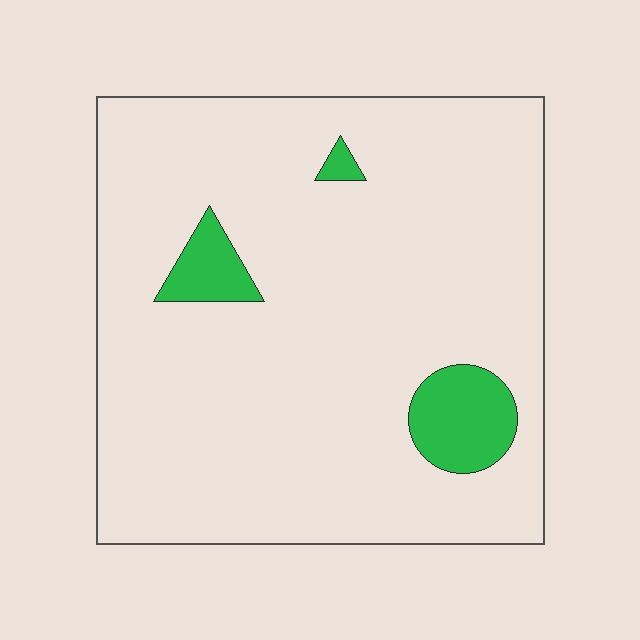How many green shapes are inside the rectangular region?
3.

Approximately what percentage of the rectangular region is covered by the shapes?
Approximately 10%.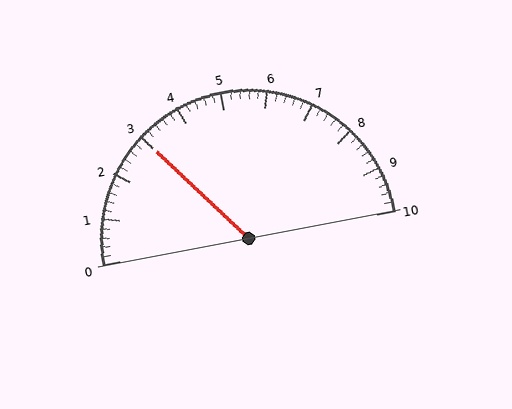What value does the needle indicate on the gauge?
The needle indicates approximately 3.0.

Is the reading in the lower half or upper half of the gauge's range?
The reading is in the lower half of the range (0 to 10).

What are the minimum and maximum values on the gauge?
The gauge ranges from 0 to 10.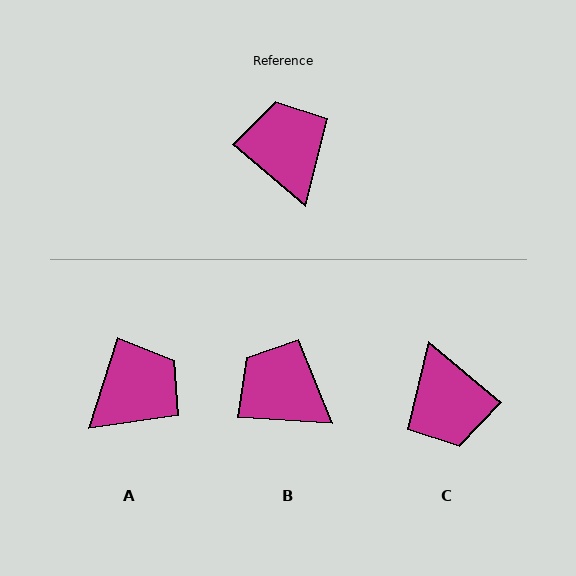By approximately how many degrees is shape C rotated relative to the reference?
Approximately 180 degrees counter-clockwise.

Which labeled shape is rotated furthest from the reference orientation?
C, about 180 degrees away.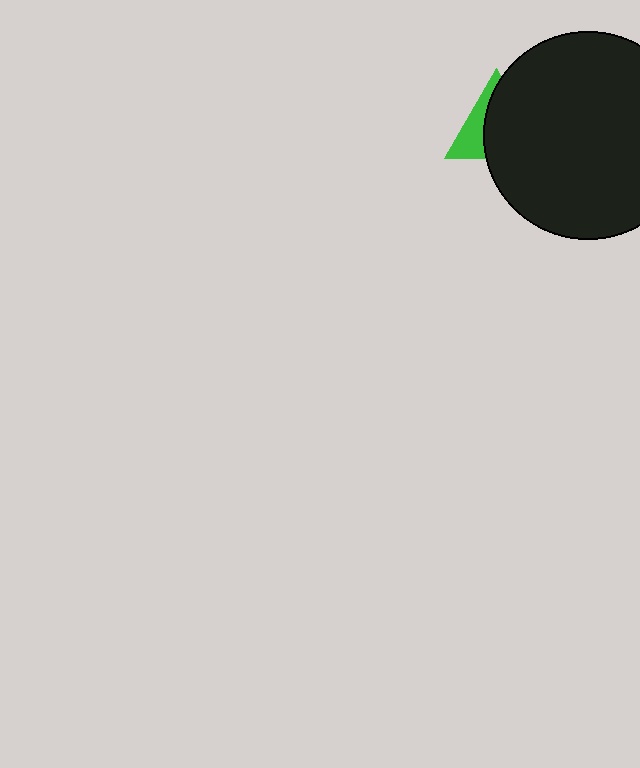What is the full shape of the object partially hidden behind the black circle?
The partially hidden object is a green triangle.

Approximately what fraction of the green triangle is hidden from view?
Roughly 65% of the green triangle is hidden behind the black circle.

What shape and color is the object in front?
The object in front is a black circle.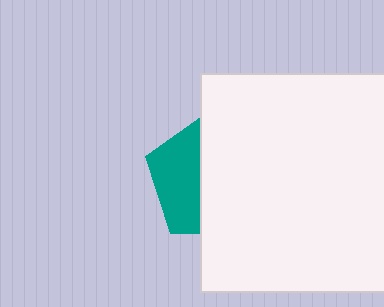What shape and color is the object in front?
The object in front is a white rectangle.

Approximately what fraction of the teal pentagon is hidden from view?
Roughly 62% of the teal pentagon is hidden behind the white rectangle.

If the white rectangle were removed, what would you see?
You would see the complete teal pentagon.